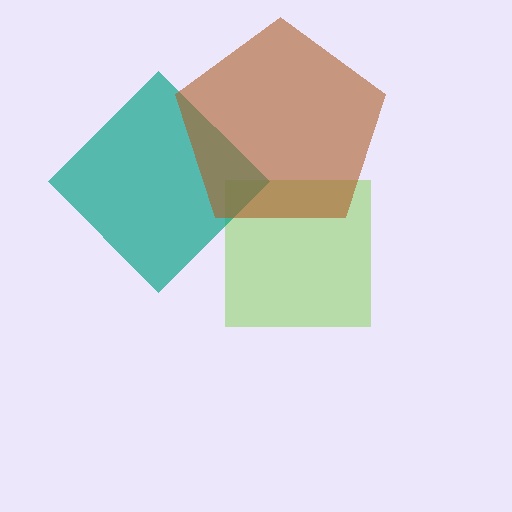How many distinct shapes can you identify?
There are 3 distinct shapes: a lime square, a teal diamond, a brown pentagon.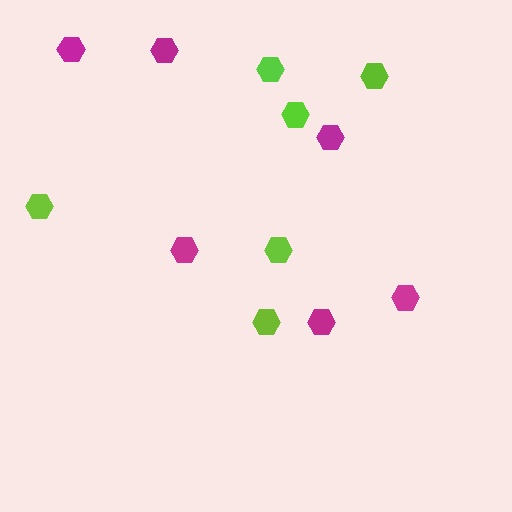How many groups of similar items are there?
There are 2 groups: one group of magenta hexagons (6) and one group of lime hexagons (6).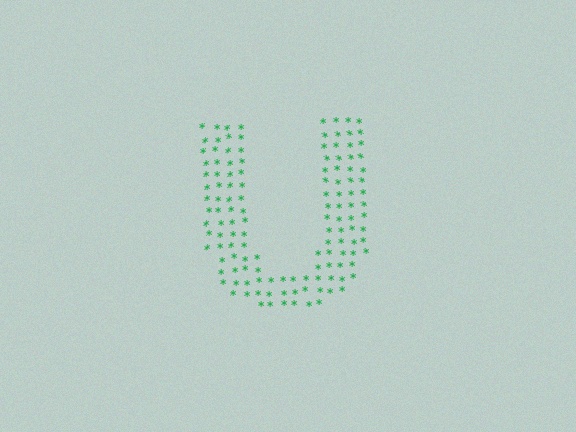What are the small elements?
The small elements are asterisks.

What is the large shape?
The large shape is the letter U.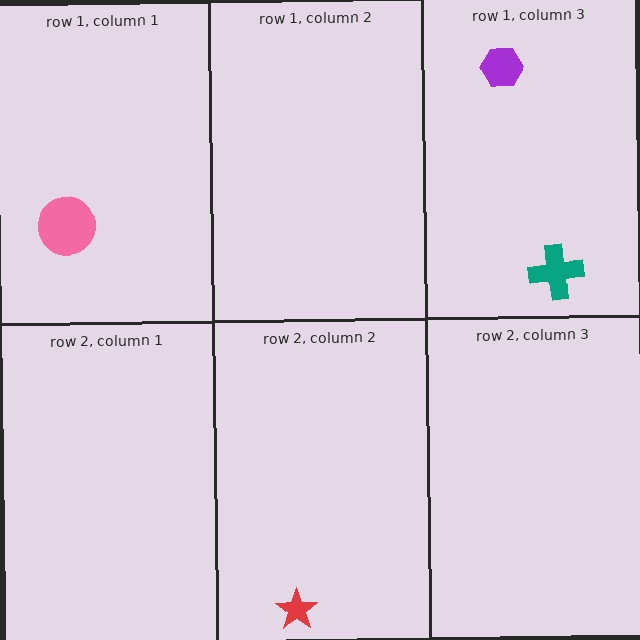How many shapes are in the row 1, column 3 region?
2.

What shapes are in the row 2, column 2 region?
The red star.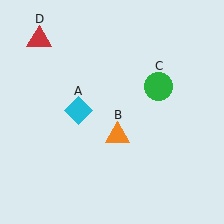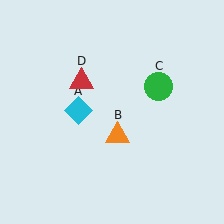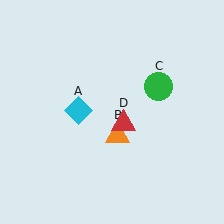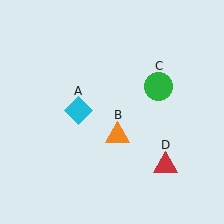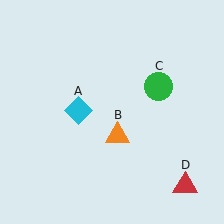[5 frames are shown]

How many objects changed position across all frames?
1 object changed position: red triangle (object D).